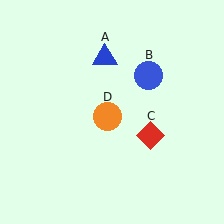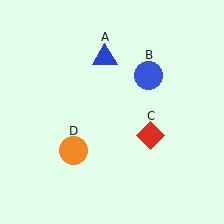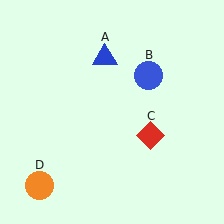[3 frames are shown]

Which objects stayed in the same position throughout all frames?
Blue triangle (object A) and blue circle (object B) and red diamond (object C) remained stationary.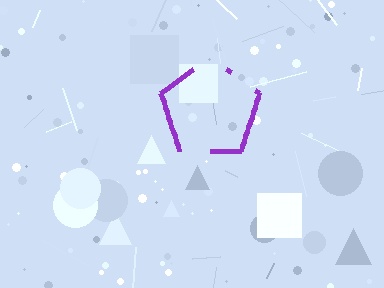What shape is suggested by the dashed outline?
The dashed outline suggests a pentagon.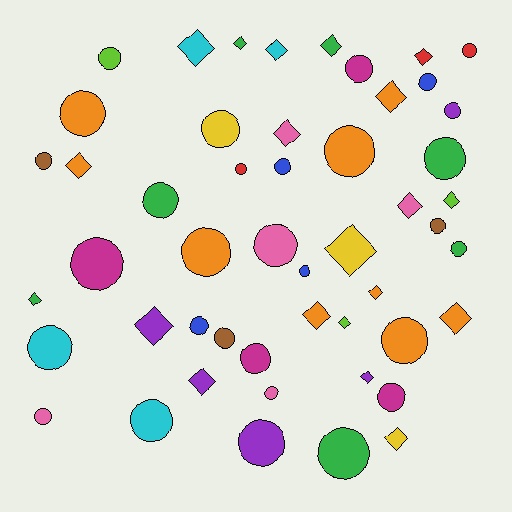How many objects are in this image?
There are 50 objects.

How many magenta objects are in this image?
There are 4 magenta objects.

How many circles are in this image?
There are 30 circles.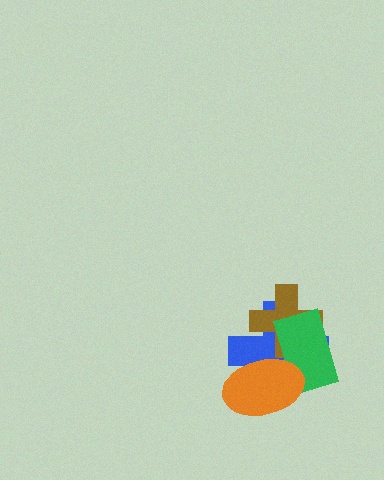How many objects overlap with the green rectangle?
3 objects overlap with the green rectangle.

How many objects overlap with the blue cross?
3 objects overlap with the blue cross.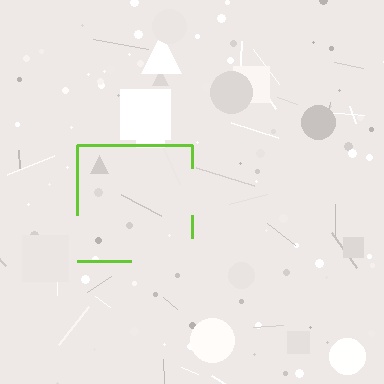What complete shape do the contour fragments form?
The contour fragments form a square.